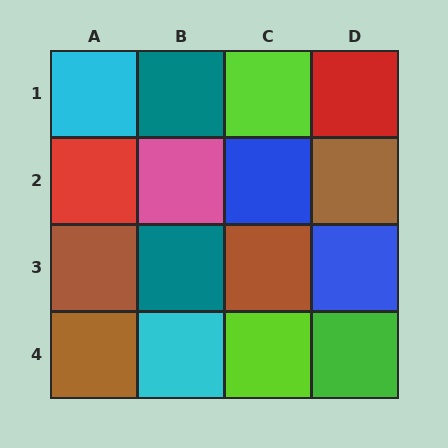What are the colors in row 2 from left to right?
Red, pink, blue, brown.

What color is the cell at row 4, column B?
Cyan.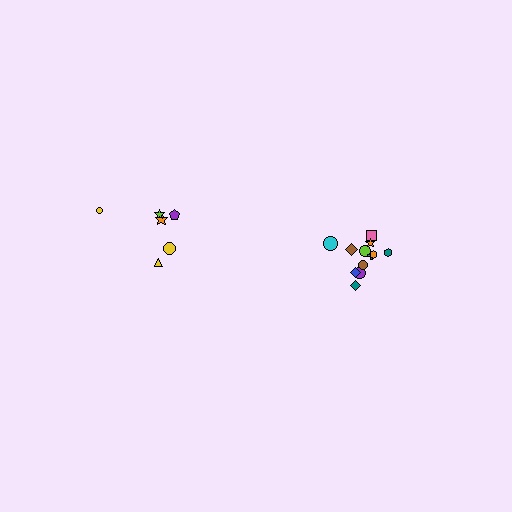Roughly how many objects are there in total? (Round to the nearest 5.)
Roughly 20 objects in total.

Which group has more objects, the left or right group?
The right group.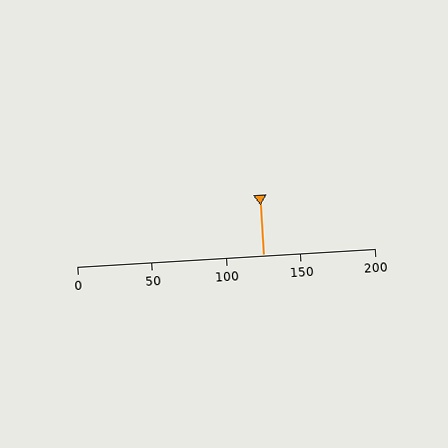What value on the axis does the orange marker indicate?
The marker indicates approximately 125.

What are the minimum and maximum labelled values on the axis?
The axis runs from 0 to 200.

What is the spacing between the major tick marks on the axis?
The major ticks are spaced 50 apart.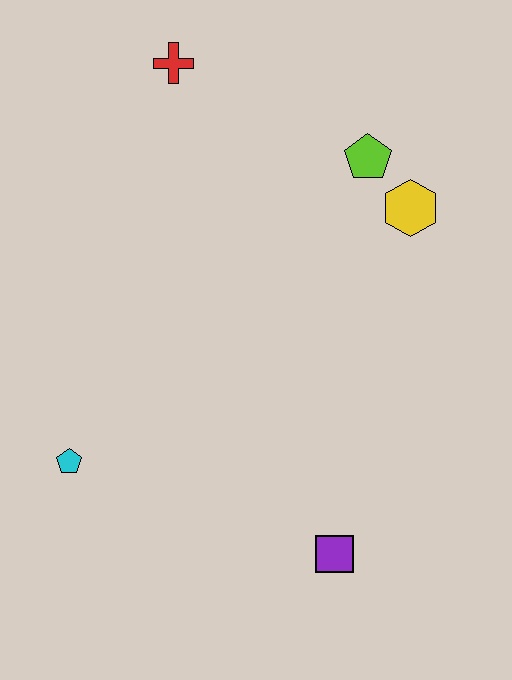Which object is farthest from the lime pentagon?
The cyan pentagon is farthest from the lime pentagon.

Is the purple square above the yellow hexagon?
No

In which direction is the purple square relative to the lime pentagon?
The purple square is below the lime pentagon.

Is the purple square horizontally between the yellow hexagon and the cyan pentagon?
Yes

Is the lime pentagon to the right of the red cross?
Yes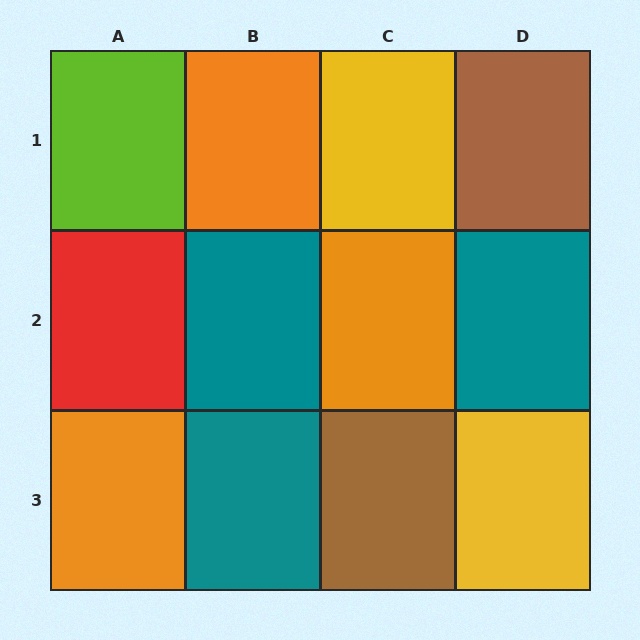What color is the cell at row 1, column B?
Orange.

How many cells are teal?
3 cells are teal.